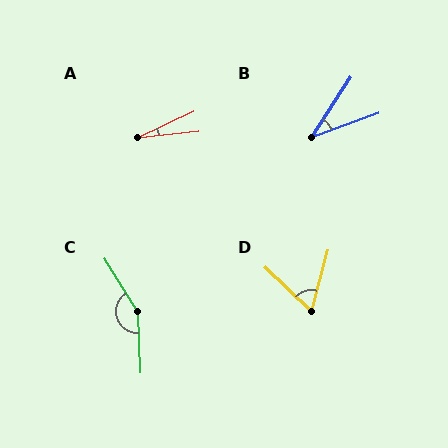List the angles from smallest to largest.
A (19°), B (37°), D (61°), C (151°).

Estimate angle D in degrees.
Approximately 61 degrees.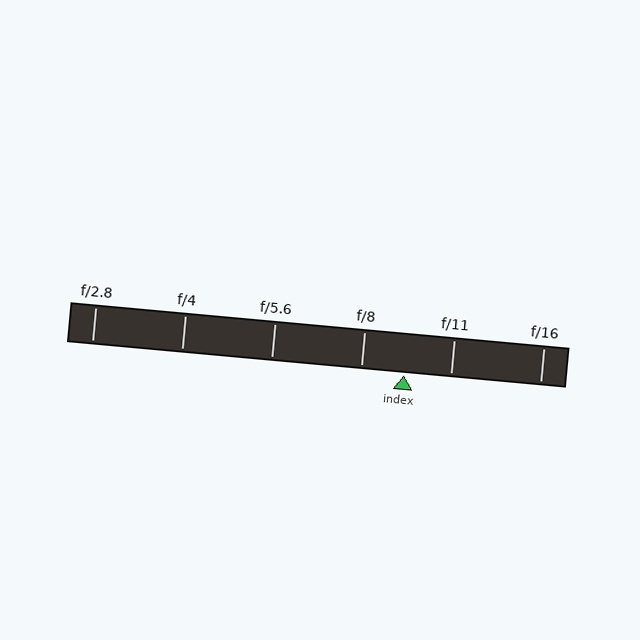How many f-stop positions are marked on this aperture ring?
There are 6 f-stop positions marked.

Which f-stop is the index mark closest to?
The index mark is closest to f/8.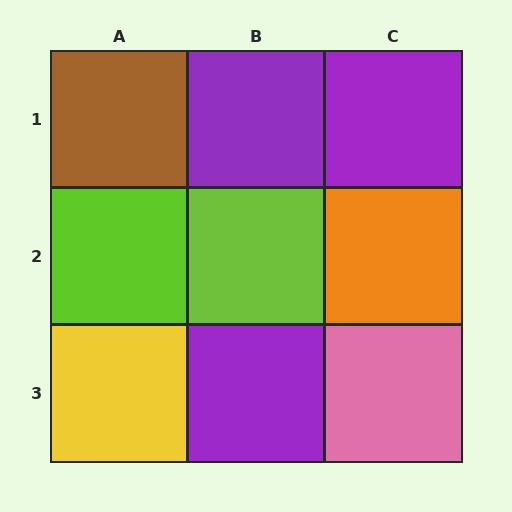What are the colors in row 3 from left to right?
Yellow, purple, pink.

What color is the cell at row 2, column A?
Lime.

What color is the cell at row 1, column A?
Brown.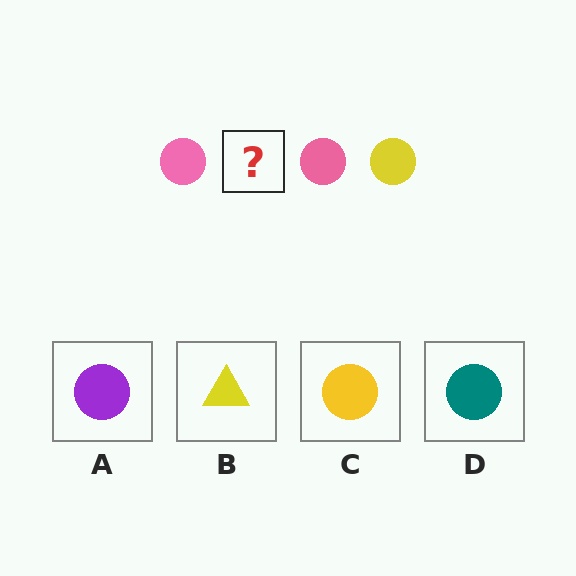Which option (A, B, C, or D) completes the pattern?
C.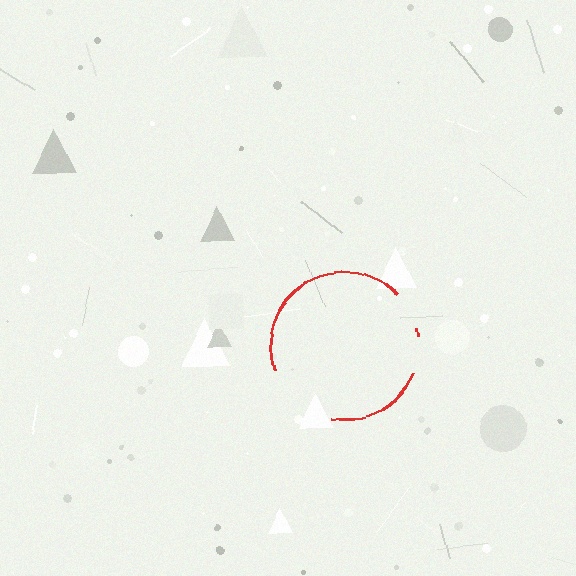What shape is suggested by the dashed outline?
The dashed outline suggests a circle.